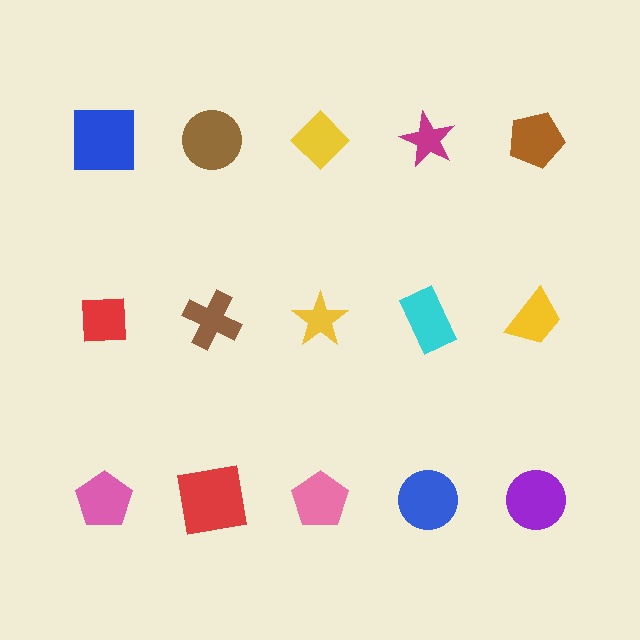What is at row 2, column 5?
A yellow trapezoid.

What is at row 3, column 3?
A pink pentagon.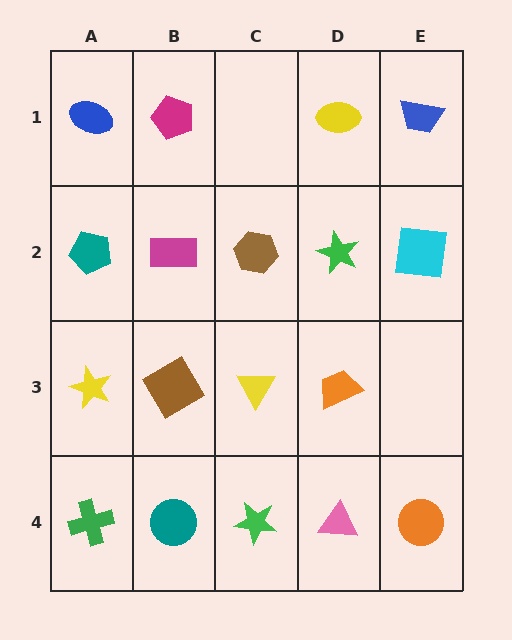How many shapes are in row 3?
4 shapes.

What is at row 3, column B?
A brown diamond.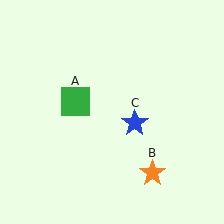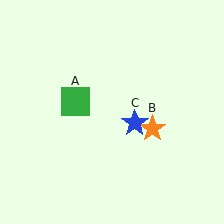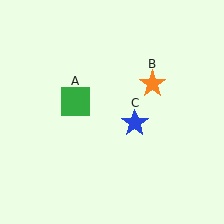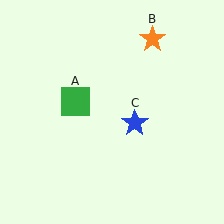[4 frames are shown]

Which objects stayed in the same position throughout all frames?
Green square (object A) and blue star (object C) remained stationary.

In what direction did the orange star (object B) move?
The orange star (object B) moved up.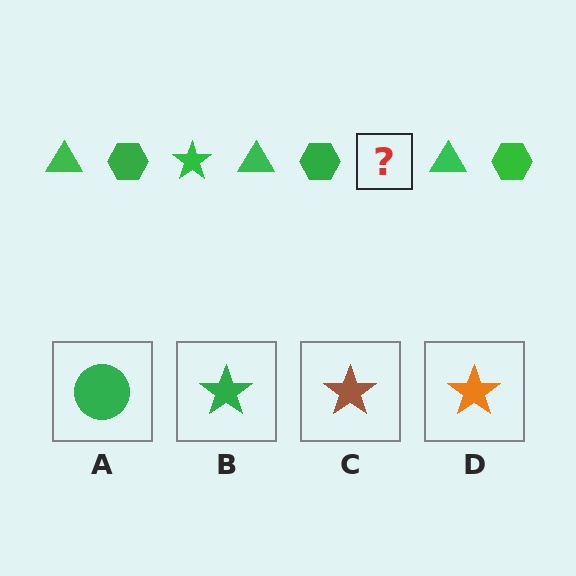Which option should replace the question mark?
Option B.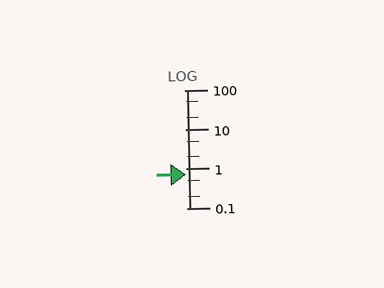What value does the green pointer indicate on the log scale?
The pointer indicates approximately 0.73.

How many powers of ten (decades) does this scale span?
The scale spans 3 decades, from 0.1 to 100.